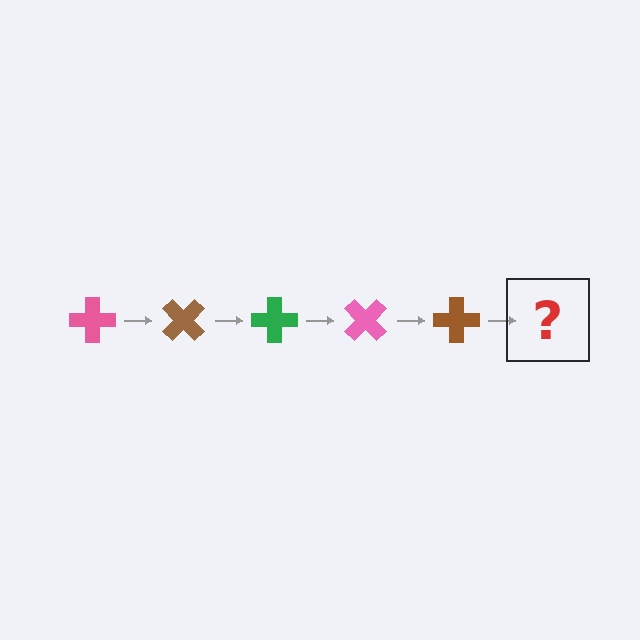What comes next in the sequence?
The next element should be a green cross, rotated 225 degrees from the start.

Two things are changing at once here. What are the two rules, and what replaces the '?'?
The two rules are that it rotates 45 degrees each step and the color cycles through pink, brown, and green. The '?' should be a green cross, rotated 225 degrees from the start.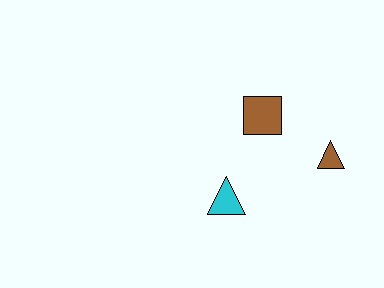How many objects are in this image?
There are 3 objects.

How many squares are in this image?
There is 1 square.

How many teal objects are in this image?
There are no teal objects.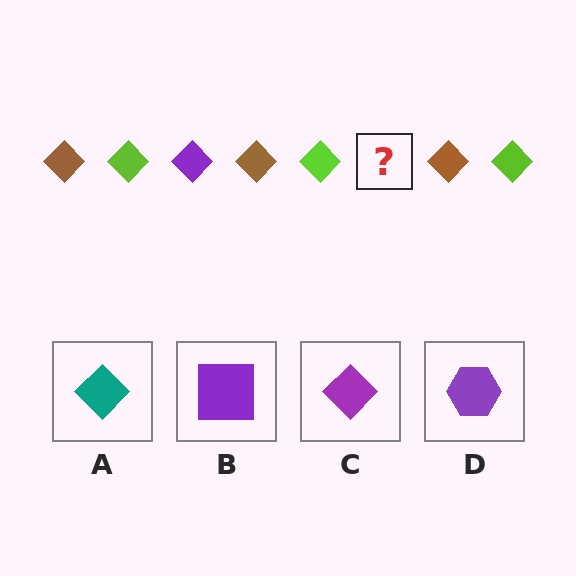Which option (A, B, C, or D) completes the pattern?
C.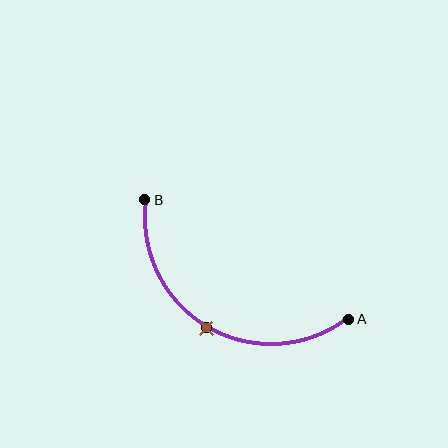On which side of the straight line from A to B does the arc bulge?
The arc bulges below the straight line connecting A and B.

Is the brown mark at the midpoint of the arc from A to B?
Yes. The brown mark lies on the arc at equal arc-length from both A and B — it is the arc midpoint.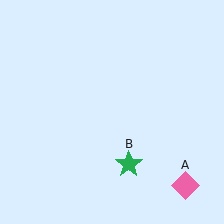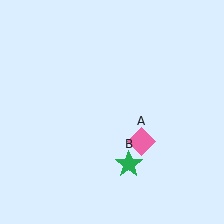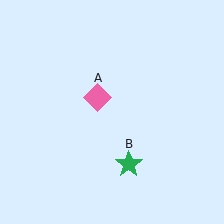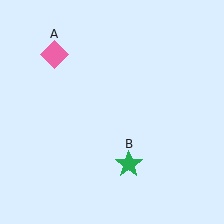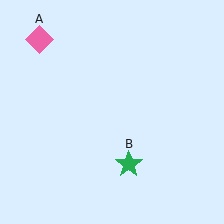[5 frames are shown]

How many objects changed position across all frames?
1 object changed position: pink diamond (object A).